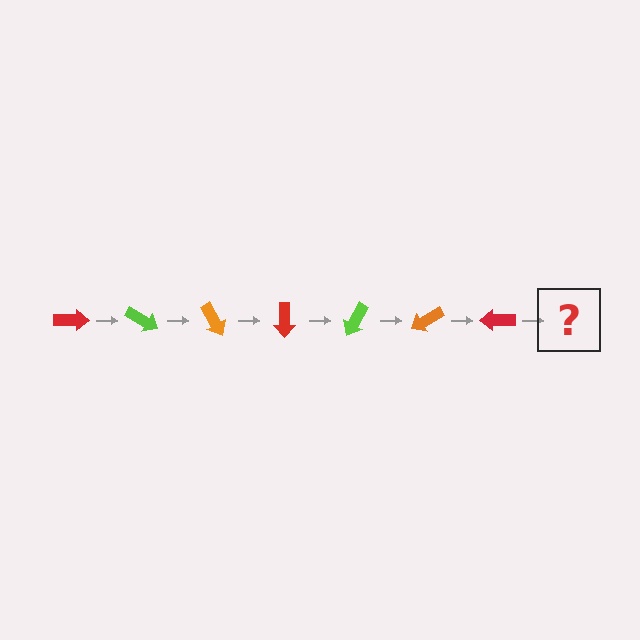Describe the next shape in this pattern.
It should be a lime arrow, rotated 210 degrees from the start.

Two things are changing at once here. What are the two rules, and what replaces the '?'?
The two rules are that it rotates 30 degrees each step and the color cycles through red, lime, and orange. The '?' should be a lime arrow, rotated 210 degrees from the start.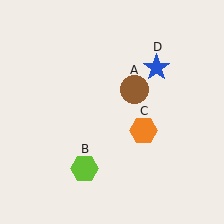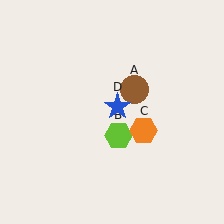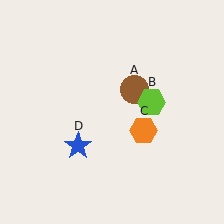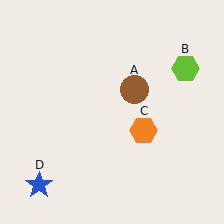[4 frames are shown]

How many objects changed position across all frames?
2 objects changed position: lime hexagon (object B), blue star (object D).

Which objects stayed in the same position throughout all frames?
Brown circle (object A) and orange hexagon (object C) remained stationary.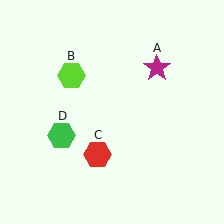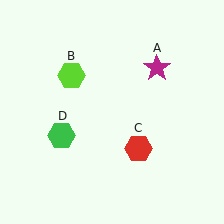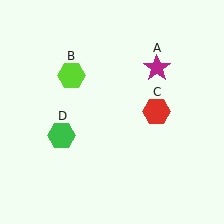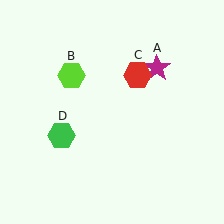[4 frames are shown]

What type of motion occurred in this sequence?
The red hexagon (object C) rotated counterclockwise around the center of the scene.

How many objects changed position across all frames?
1 object changed position: red hexagon (object C).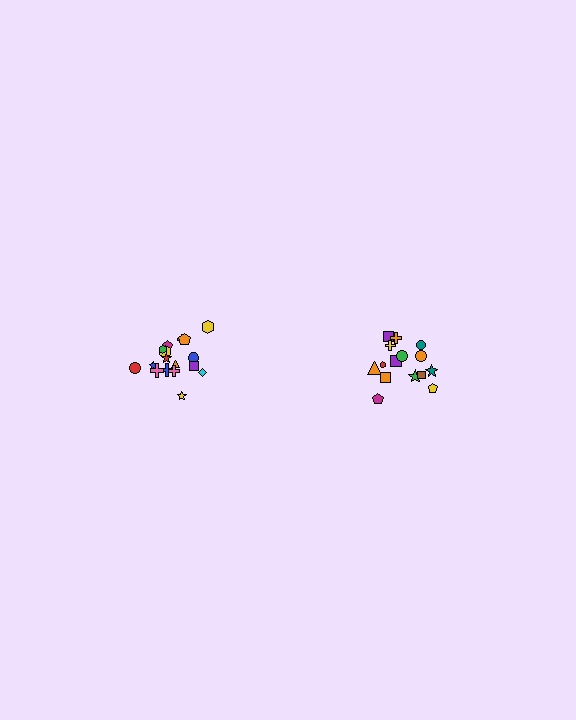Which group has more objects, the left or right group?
The left group.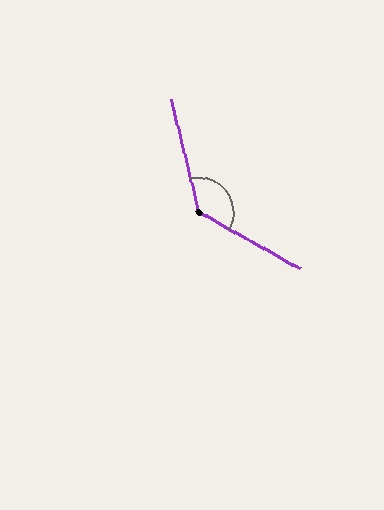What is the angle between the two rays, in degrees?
Approximately 133 degrees.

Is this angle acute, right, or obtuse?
It is obtuse.